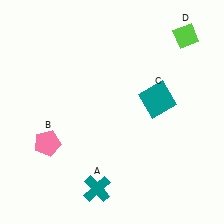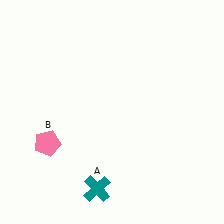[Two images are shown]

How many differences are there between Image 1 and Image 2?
There are 2 differences between the two images.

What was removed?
The lime diamond (D), the teal square (C) were removed in Image 2.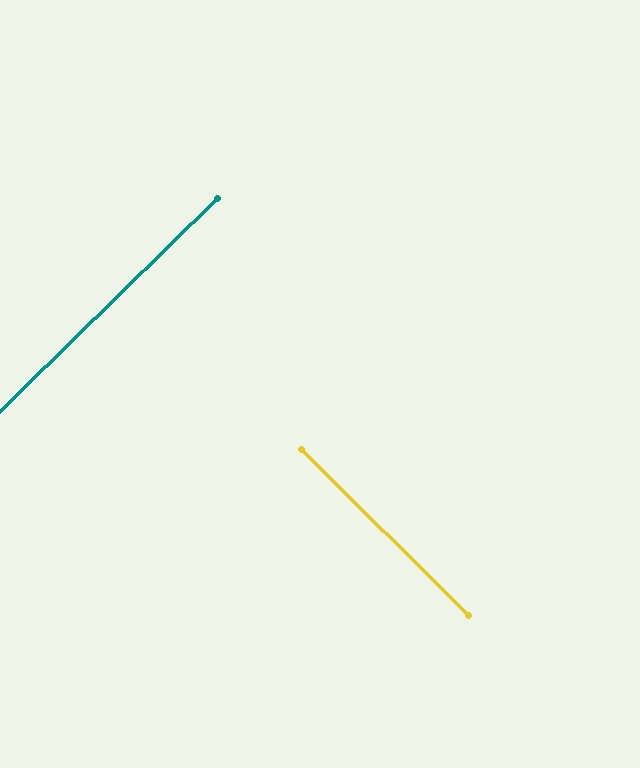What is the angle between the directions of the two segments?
Approximately 89 degrees.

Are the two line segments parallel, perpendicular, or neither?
Perpendicular — they meet at approximately 89°.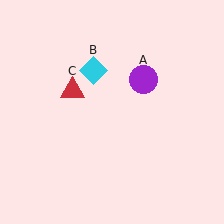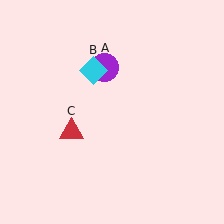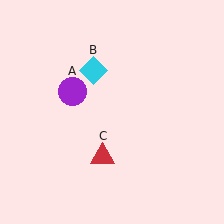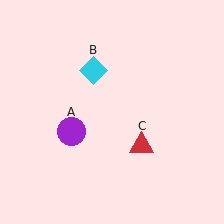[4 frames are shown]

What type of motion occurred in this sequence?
The purple circle (object A), red triangle (object C) rotated counterclockwise around the center of the scene.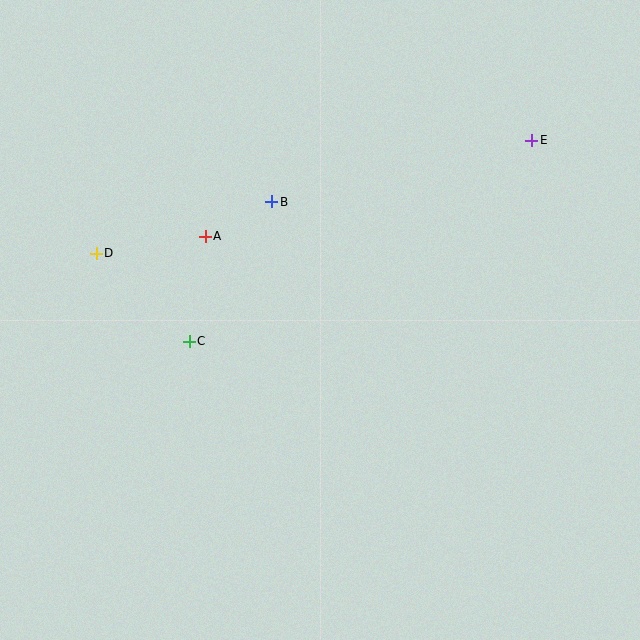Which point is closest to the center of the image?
Point B at (272, 202) is closest to the center.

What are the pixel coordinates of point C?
Point C is at (189, 341).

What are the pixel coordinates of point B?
Point B is at (272, 202).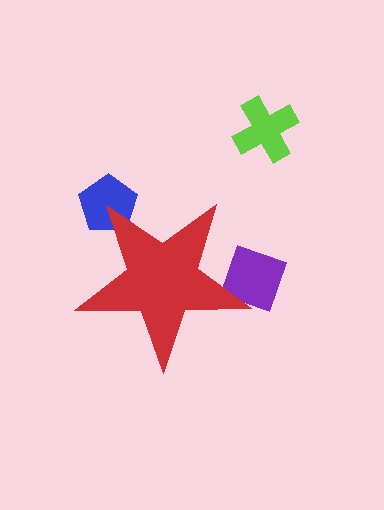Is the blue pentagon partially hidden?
Yes, the blue pentagon is partially hidden behind the red star.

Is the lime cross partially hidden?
No, the lime cross is fully visible.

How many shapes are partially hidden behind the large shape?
2 shapes are partially hidden.